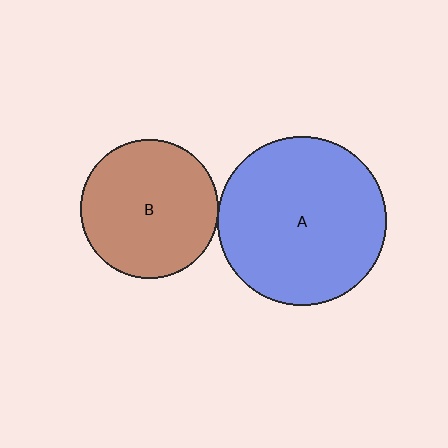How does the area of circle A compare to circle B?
Approximately 1.5 times.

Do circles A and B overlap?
Yes.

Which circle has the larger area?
Circle A (blue).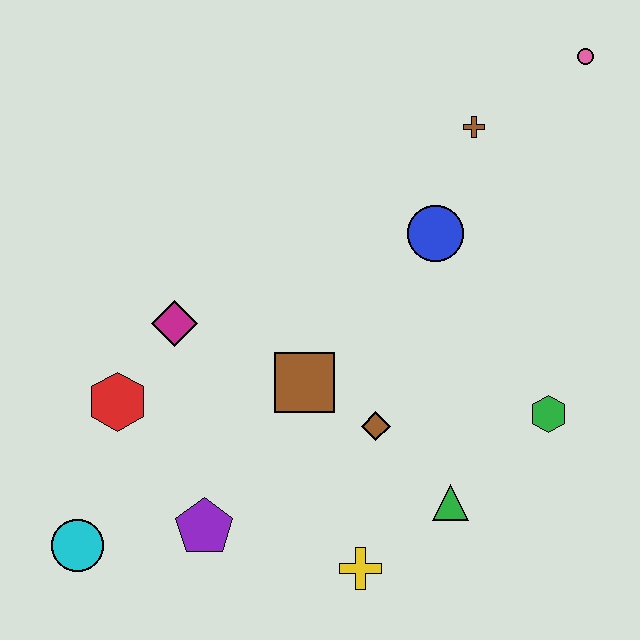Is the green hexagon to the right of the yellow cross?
Yes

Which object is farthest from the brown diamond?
The pink circle is farthest from the brown diamond.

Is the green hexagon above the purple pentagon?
Yes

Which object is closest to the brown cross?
The blue circle is closest to the brown cross.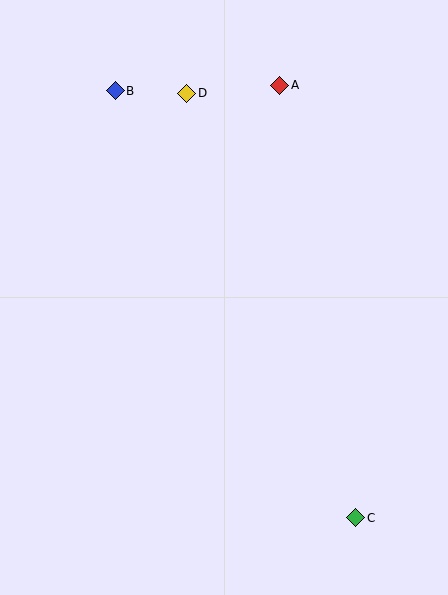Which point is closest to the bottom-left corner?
Point C is closest to the bottom-left corner.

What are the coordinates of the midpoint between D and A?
The midpoint between D and A is at (233, 89).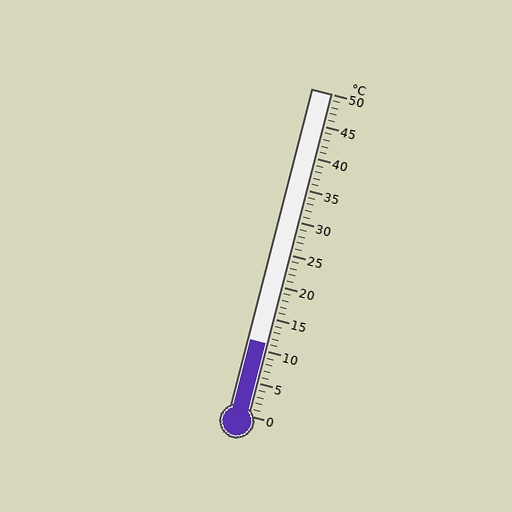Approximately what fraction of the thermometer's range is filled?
The thermometer is filled to approximately 20% of its range.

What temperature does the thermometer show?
The thermometer shows approximately 11°C.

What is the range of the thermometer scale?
The thermometer scale ranges from 0°C to 50°C.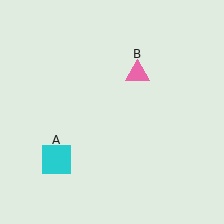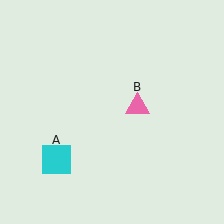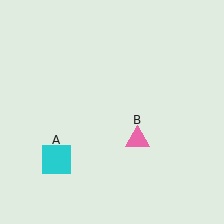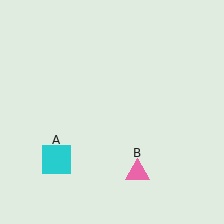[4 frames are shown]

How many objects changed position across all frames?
1 object changed position: pink triangle (object B).